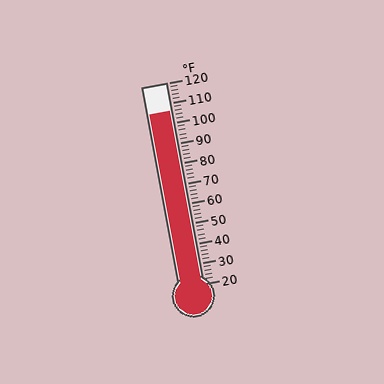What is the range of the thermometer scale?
The thermometer scale ranges from 20°F to 120°F.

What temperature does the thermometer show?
The thermometer shows approximately 106°F.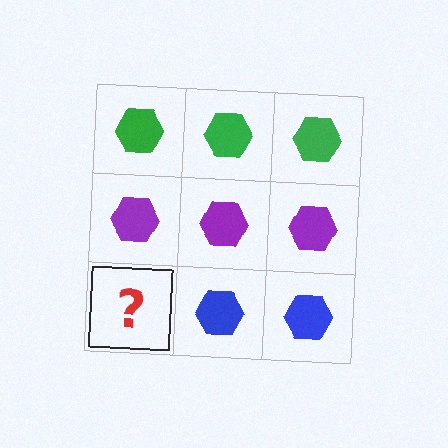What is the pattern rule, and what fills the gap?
The rule is that each row has a consistent color. The gap should be filled with a blue hexagon.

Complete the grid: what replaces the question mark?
The question mark should be replaced with a blue hexagon.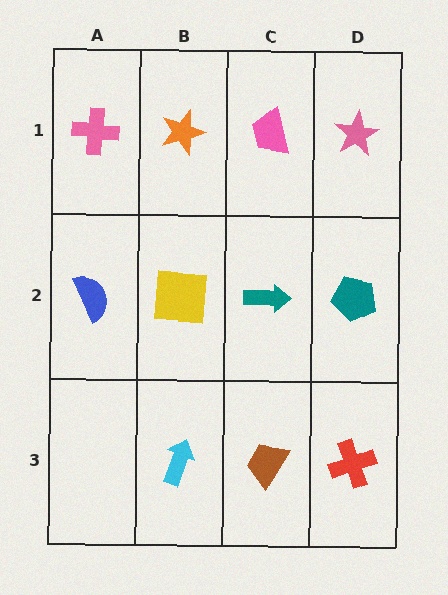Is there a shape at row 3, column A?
No, that cell is empty.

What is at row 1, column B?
An orange star.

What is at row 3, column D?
A red cross.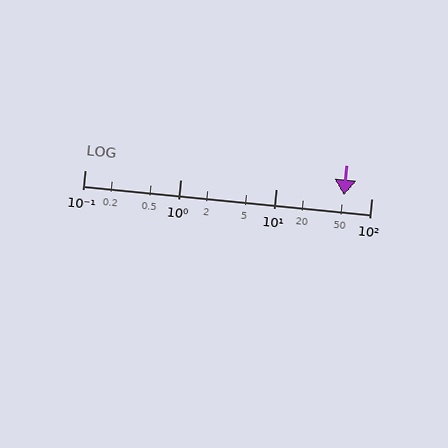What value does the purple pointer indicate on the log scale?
The pointer indicates approximately 52.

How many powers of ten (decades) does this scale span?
The scale spans 3 decades, from 0.1 to 100.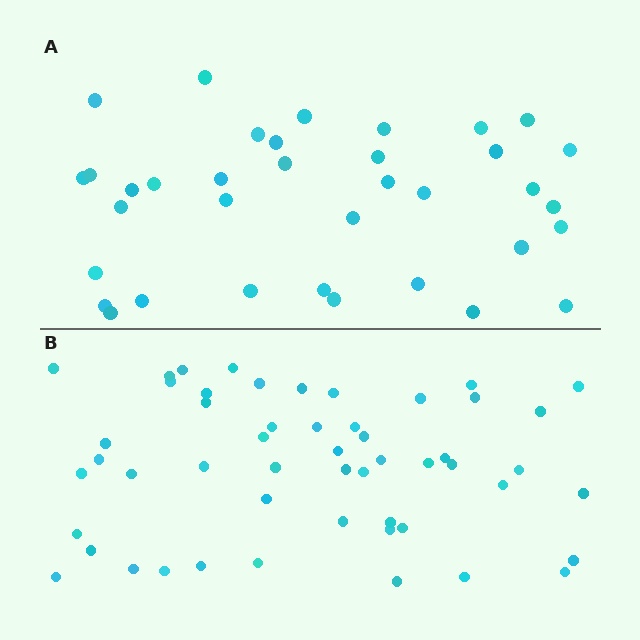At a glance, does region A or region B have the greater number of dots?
Region B (the bottom region) has more dots.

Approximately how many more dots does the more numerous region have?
Region B has approximately 15 more dots than region A.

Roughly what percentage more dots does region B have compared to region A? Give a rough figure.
About 45% more.